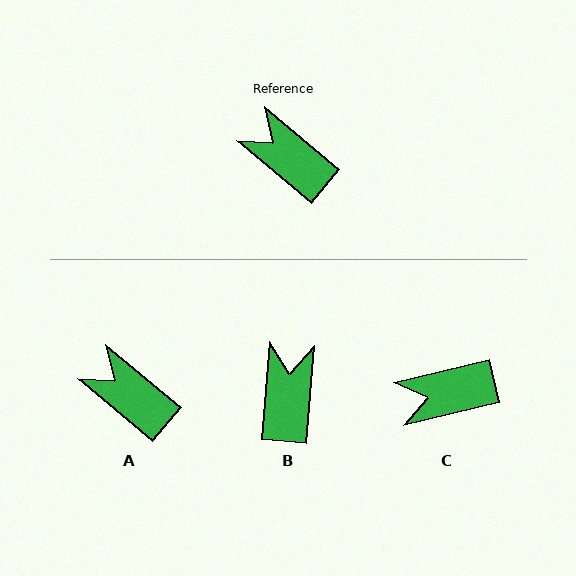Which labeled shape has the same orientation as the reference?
A.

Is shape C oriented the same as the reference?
No, it is off by about 53 degrees.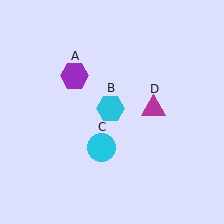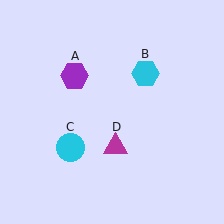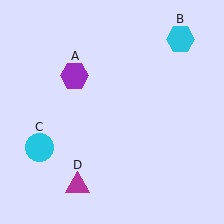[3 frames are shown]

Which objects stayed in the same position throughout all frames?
Purple hexagon (object A) remained stationary.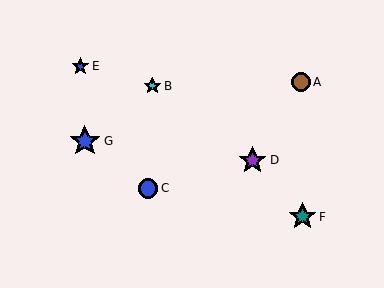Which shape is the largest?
The blue star (labeled G) is the largest.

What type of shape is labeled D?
Shape D is a purple star.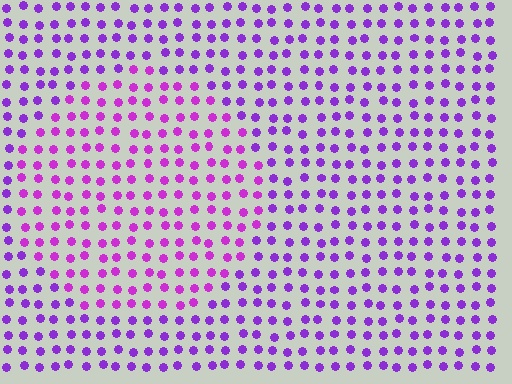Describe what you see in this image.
The image is filled with small purple elements in a uniform arrangement. A circle-shaped region is visible where the elements are tinted to a slightly different hue, forming a subtle color boundary.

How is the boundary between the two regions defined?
The boundary is defined purely by a slight shift in hue (about 23 degrees). Spacing, size, and orientation are identical on both sides.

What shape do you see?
I see a circle.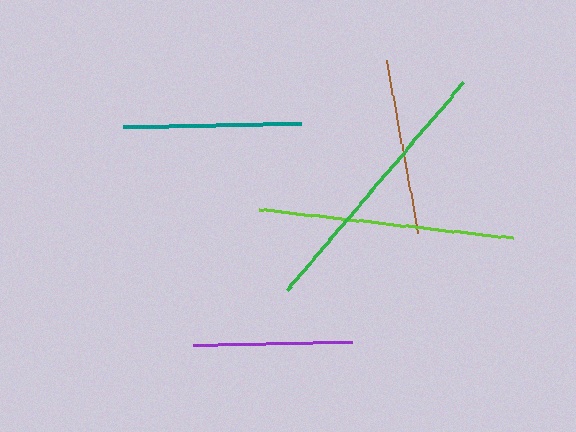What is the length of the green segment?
The green segment is approximately 272 pixels long.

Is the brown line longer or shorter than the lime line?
The lime line is longer than the brown line.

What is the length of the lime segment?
The lime segment is approximately 256 pixels long.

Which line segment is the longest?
The green line is the longest at approximately 272 pixels.